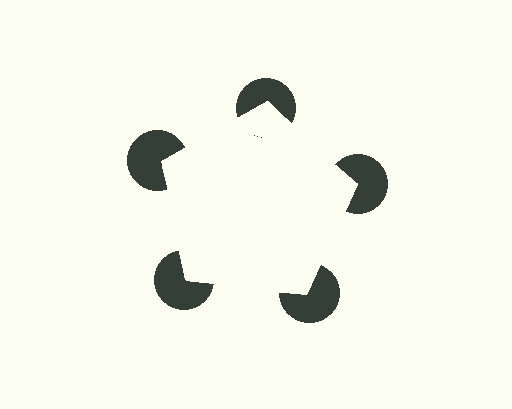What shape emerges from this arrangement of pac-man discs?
An illusory pentagon — its edges are inferred from the aligned wedge cuts in the pac-man discs, not physically drawn.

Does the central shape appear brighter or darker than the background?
It typically appears slightly brighter than the background, even though no actual brightness change is drawn.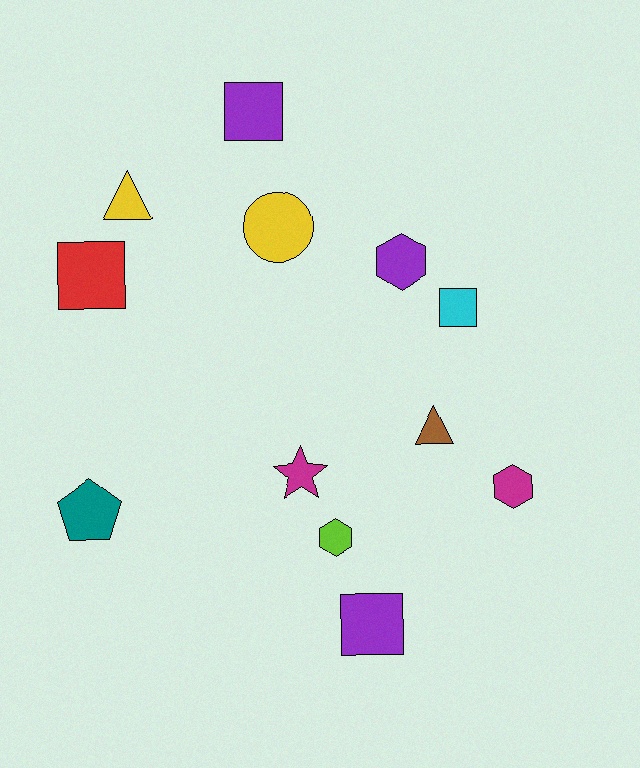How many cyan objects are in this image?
There is 1 cyan object.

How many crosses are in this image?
There are no crosses.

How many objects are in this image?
There are 12 objects.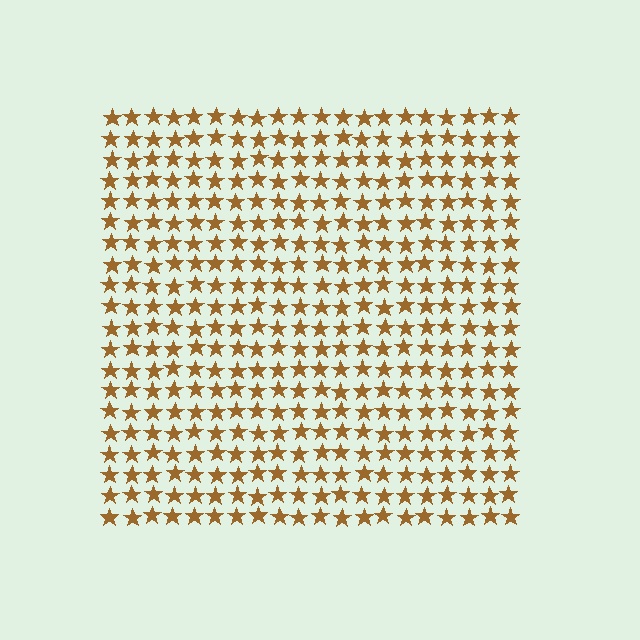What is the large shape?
The large shape is a square.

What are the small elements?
The small elements are stars.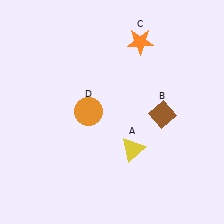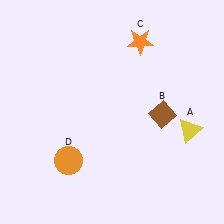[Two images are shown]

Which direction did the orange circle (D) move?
The orange circle (D) moved down.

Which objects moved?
The objects that moved are: the yellow triangle (A), the orange circle (D).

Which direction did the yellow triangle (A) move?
The yellow triangle (A) moved right.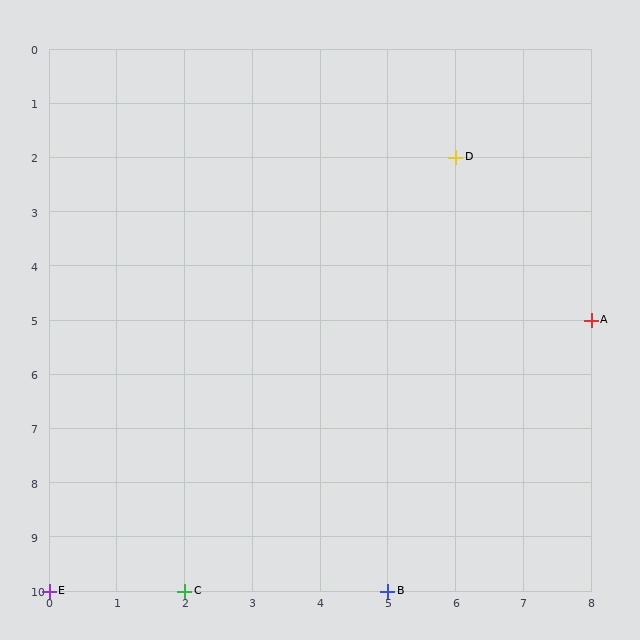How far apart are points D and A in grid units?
Points D and A are 2 columns and 3 rows apart (about 3.6 grid units diagonally).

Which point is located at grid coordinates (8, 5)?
Point A is at (8, 5).